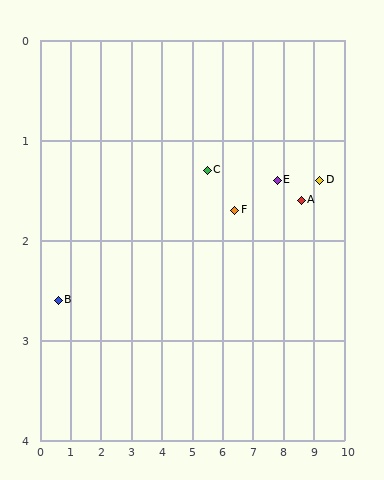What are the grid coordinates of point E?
Point E is at approximately (7.8, 1.4).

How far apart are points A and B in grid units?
Points A and B are about 8.1 grid units apart.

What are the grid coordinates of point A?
Point A is at approximately (8.6, 1.6).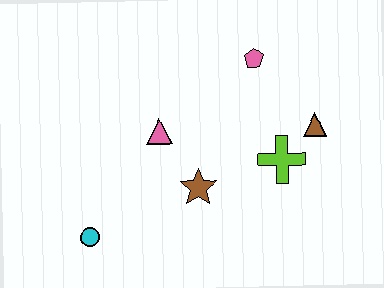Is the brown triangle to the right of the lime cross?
Yes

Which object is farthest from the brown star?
The pink pentagon is farthest from the brown star.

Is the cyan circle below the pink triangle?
Yes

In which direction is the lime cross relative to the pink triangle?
The lime cross is to the right of the pink triangle.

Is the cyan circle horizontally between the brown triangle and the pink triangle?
No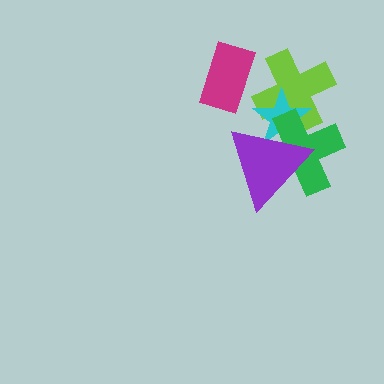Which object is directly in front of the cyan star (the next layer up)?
The green cross is directly in front of the cyan star.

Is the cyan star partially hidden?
Yes, it is partially covered by another shape.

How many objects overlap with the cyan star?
3 objects overlap with the cyan star.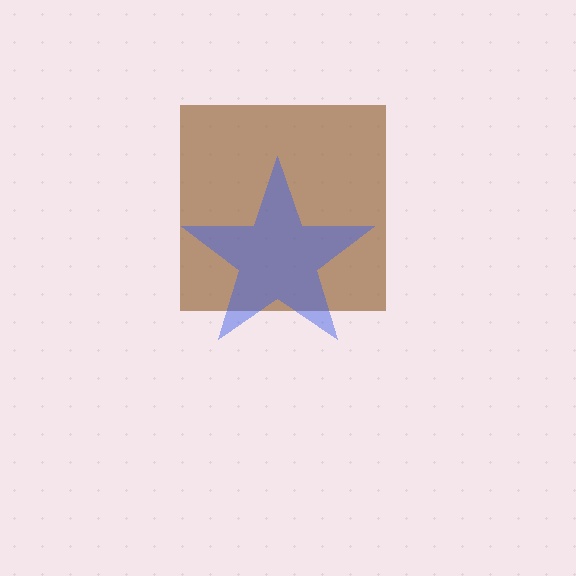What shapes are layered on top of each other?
The layered shapes are: a brown square, a blue star.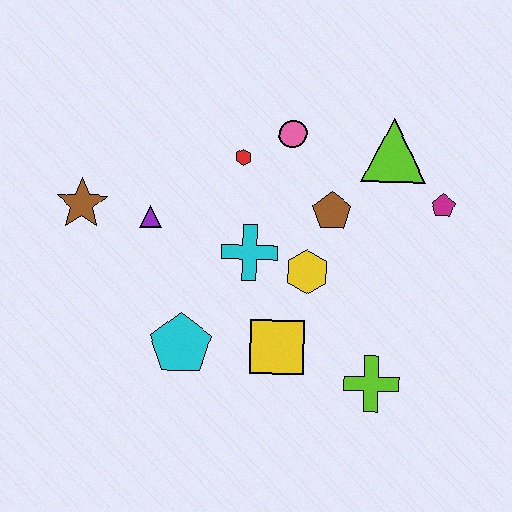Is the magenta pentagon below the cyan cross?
No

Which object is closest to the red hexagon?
The pink circle is closest to the red hexagon.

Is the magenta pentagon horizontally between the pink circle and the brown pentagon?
No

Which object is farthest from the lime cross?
The brown star is farthest from the lime cross.